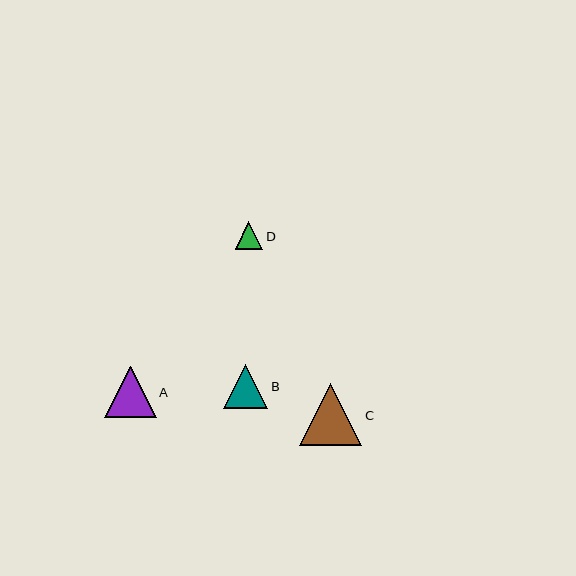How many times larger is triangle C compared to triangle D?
Triangle C is approximately 2.3 times the size of triangle D.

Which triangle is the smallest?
Triangle D is the smallest with a size of approximately 28 pixels.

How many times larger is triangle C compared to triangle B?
Triangle C is approximately 1.4 times the size of triangle B.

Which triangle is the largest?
Triangle C is the largest with a size of approximately 62 pixels.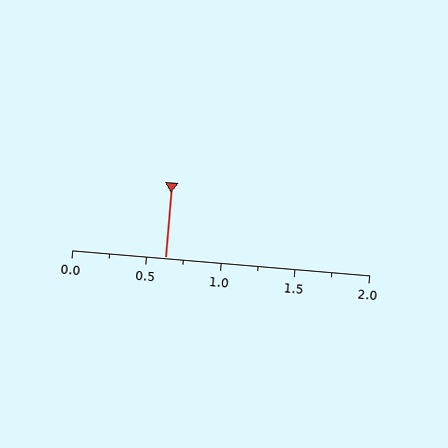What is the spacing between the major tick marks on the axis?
The major ticks are spaced 0.5 apart.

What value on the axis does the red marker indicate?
The marker indicates approximately 0.62.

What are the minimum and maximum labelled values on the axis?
The axis runs from 0.0 to 2.0.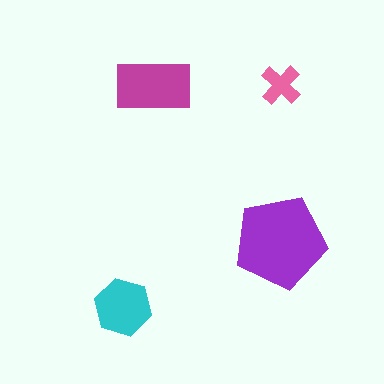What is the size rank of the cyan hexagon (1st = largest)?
3rd.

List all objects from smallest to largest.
The pink cross, the cyan hexagon, the magenta rectangle, the purple pentagon.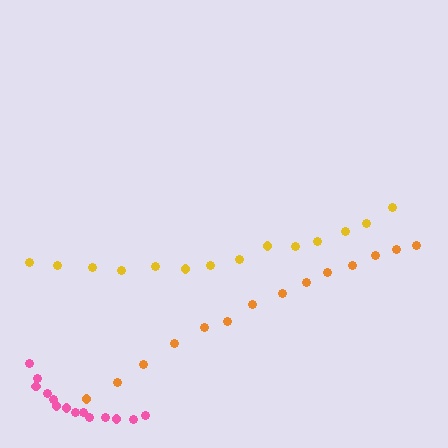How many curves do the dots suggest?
There are 3 distinct paths.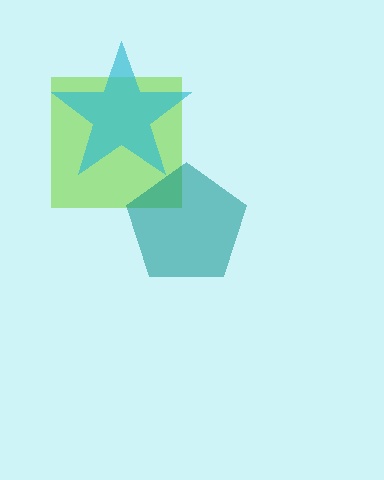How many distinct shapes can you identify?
There are 3 distinct shapes: a lime square, a cyan star, a teal pentagon.